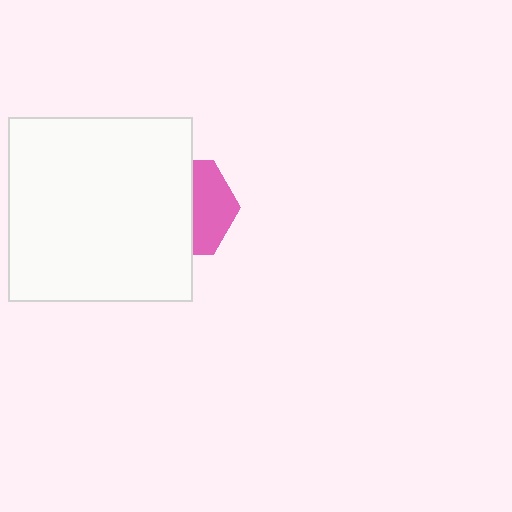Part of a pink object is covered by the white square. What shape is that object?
It is a hexagon.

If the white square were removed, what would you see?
You would see the complete pink hexagon.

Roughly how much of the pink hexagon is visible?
A small part of it is visible (roughly 41%).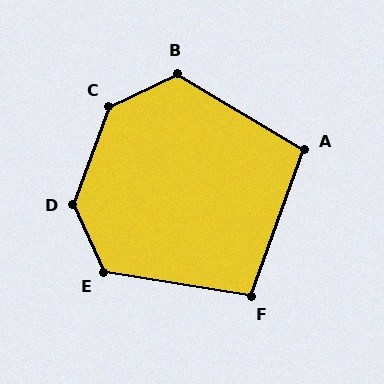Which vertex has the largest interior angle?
D, at approximately 136 degrees.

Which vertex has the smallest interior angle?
F, at approximately 101 degrees.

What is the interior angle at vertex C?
Approximately 136 degrees (obtuse).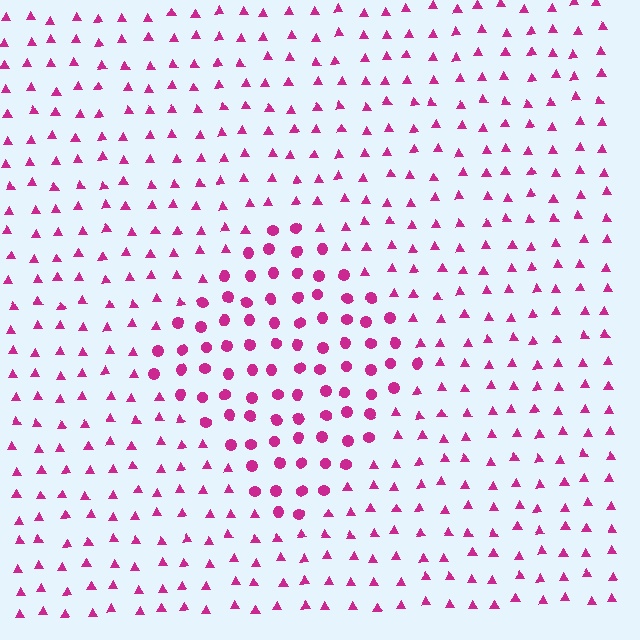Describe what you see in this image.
The image is filled with small magenta elements arranged in a uniform grid. A diamond-shaped region contains circles, while the surrounding area contains triangles. The boundary is defined purely by the change in element shape.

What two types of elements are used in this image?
The image uses circles inside the diamond region and triangles outside it.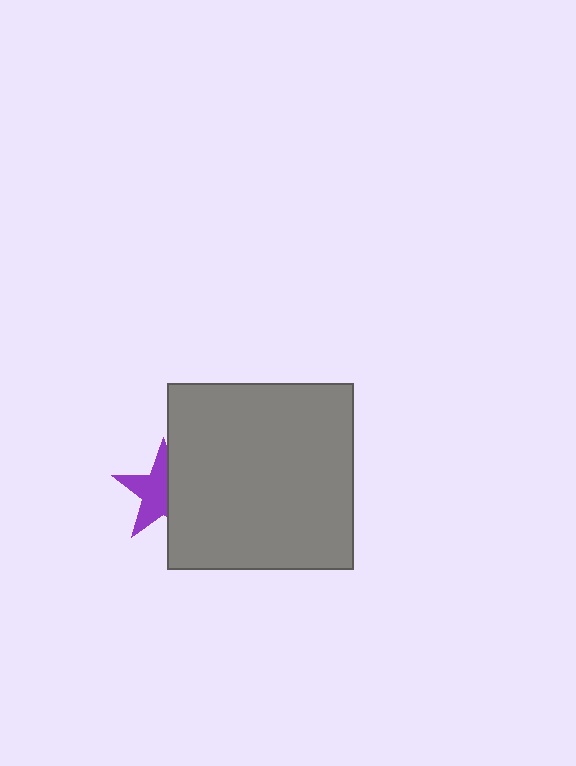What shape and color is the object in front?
The object in front is a gray square.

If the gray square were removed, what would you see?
You would see the complete purple star.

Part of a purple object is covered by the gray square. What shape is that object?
It is a star.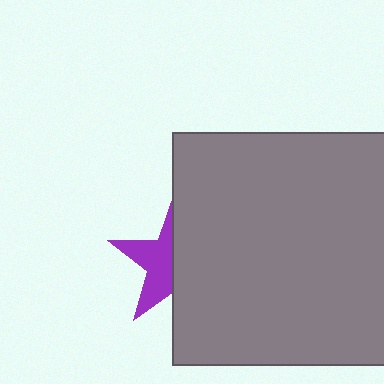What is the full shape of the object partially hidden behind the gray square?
The partially hidden object is a purple star.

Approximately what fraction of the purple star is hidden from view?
Roughly 56% of the purple star is hidden behind the gray square.